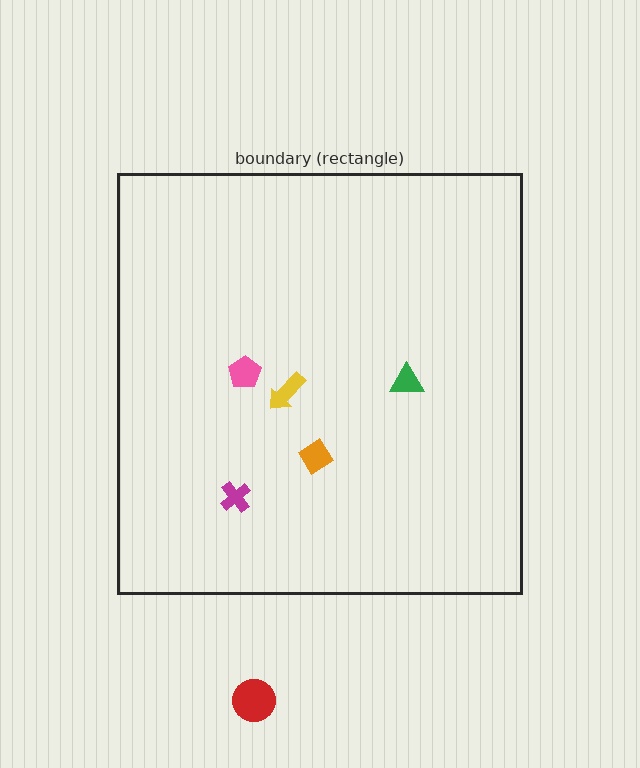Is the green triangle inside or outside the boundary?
Inside.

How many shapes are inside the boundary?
5 inside, 1 outside.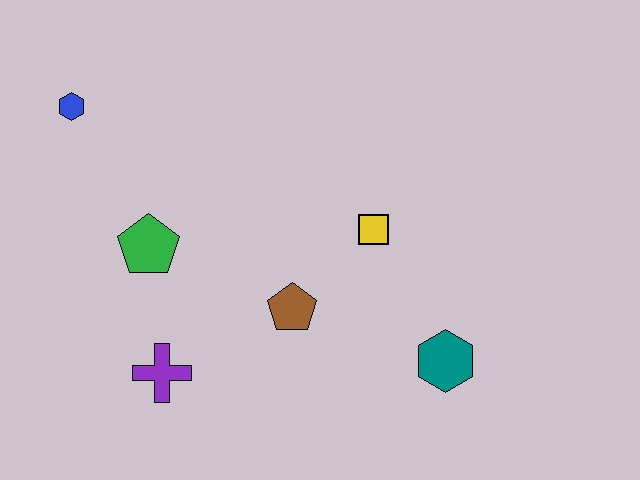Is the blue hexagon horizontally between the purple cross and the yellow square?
No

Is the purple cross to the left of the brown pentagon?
Yes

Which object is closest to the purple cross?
The green pentagon is closest to the purple cross.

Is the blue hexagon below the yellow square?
No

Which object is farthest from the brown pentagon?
The blue hexagon is farthest from the brown pentagon.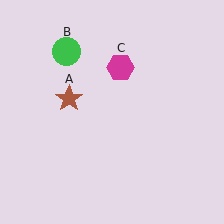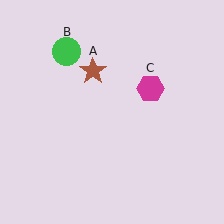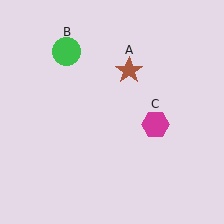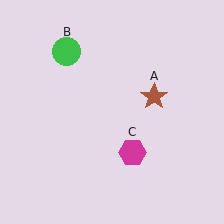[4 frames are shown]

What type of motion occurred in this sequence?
The brown star (object A), magenta hexagon (object C) rotated clockwise around the center of the scene.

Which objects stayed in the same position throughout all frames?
Green circle (object B) remained stationary.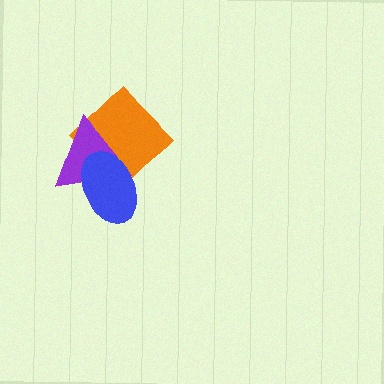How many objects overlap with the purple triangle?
2 objects overlap with the purple triangle.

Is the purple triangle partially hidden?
Yes, it is partially covered by another shape.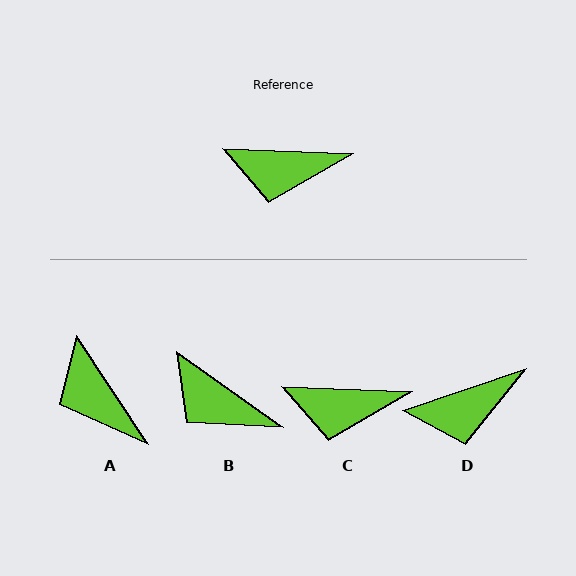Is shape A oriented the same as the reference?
No, it is off by about 54 degrees.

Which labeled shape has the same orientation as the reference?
C.